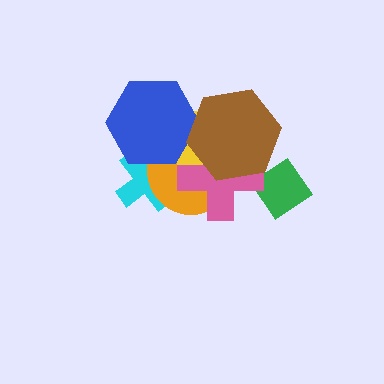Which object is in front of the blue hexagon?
The brown hexagon is in front of the blue hexagon.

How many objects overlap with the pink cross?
4 objects overlap with the pink cross.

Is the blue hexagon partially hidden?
Yes, it is partially covered by another shape.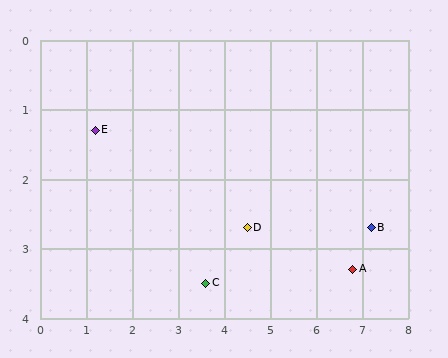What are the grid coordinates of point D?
Point D is at approximately (4.5, 2.7).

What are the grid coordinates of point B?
Point B is at approximately (7.2, 2.7).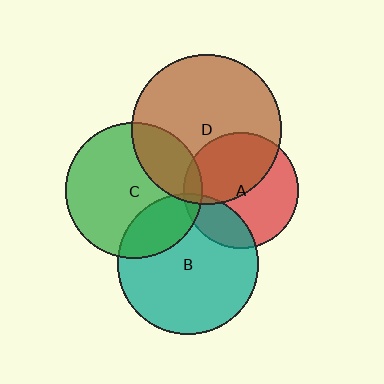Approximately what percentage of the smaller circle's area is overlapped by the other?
Approximately 5%.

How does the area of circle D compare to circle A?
Approximately 1.7 times.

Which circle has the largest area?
Circle D (brown).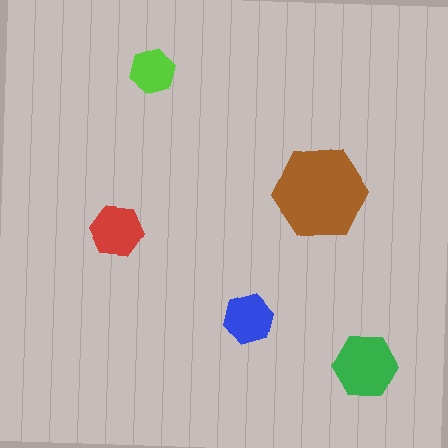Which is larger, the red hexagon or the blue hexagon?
The red one.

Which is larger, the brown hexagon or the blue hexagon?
The brown one.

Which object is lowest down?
The green hexagon is bottommost.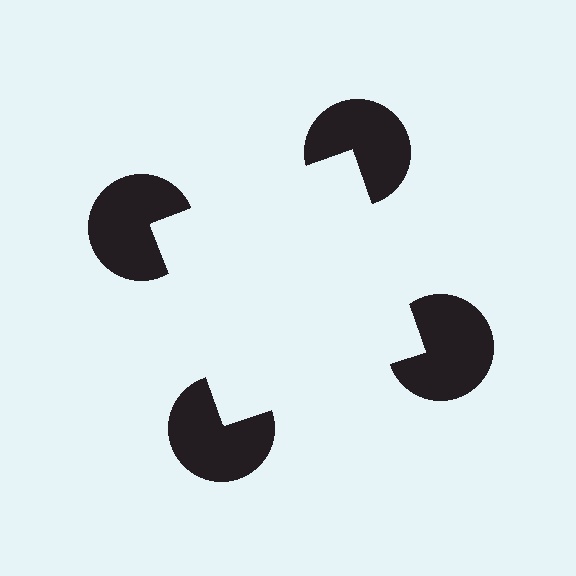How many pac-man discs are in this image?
There are 4 — one at each vertex of the illusory square.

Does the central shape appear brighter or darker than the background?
It typically appears slightly brighter than the background, even though no actual brightness change is drawn.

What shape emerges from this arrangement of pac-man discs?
An illusory square — its edges are inferred from the aligned wedge cuts in the pac-man discs, not physically drawn.